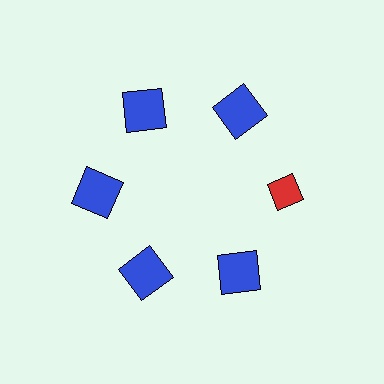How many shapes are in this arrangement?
There are 6 shapes arranged in a ring pattern.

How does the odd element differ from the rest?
It differs in both color (red instead of blue) and shape (diamond instead of square).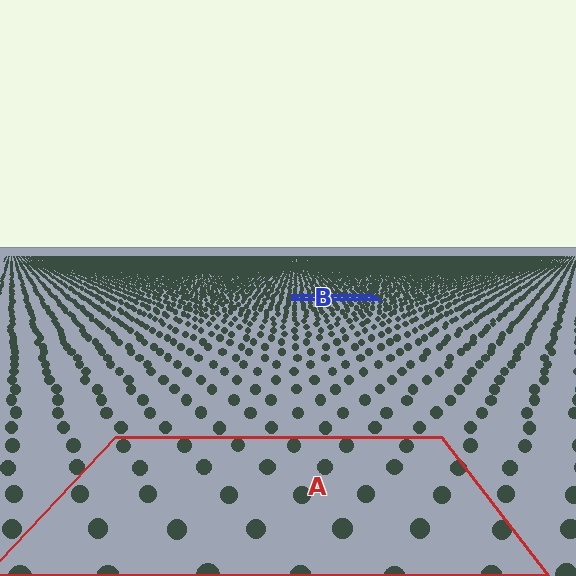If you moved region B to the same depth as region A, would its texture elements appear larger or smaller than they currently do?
They would appear larger. At a closer depth, the same texture elements are projected at a bigger on-screen size.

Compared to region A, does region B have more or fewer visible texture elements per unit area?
Region B has more texture elements per unit area — they are packed more densely because it is farther away.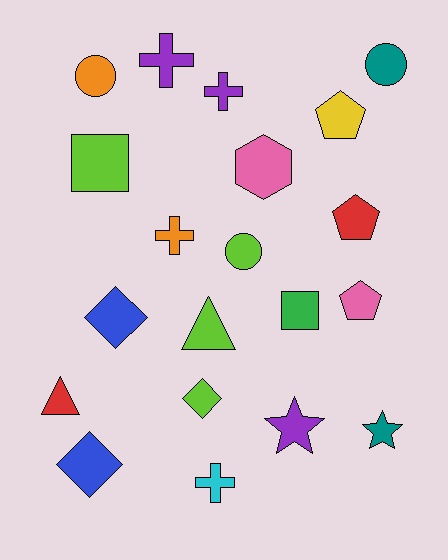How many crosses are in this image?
There are 4 crosses.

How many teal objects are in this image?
There are 2 teal objects.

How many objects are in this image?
There are 20 objects.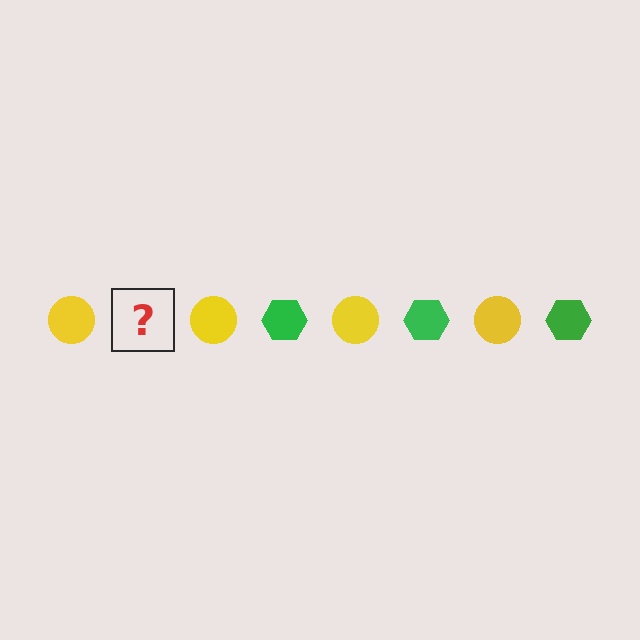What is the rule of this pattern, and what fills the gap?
The rule is that the pattern alternates between yellow circle and green hexagon. The gap should be filled with a green hexagon.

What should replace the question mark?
The question mark should be replaced with a green hexagon.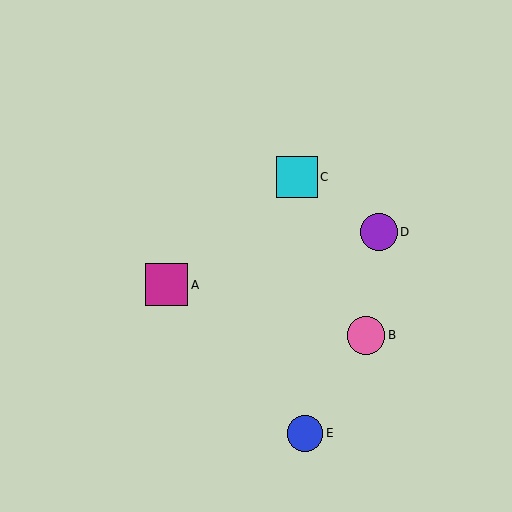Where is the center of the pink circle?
The center of the pink circle is at (366, 335).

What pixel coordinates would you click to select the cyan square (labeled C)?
Click at (297, 177) to select the cyan square C.